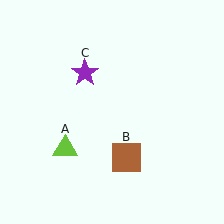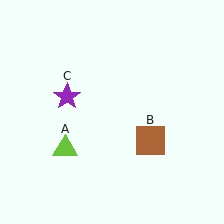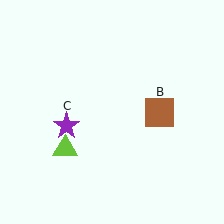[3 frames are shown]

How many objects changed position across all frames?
2 objects changed position: brown square (object B), purple star (object C).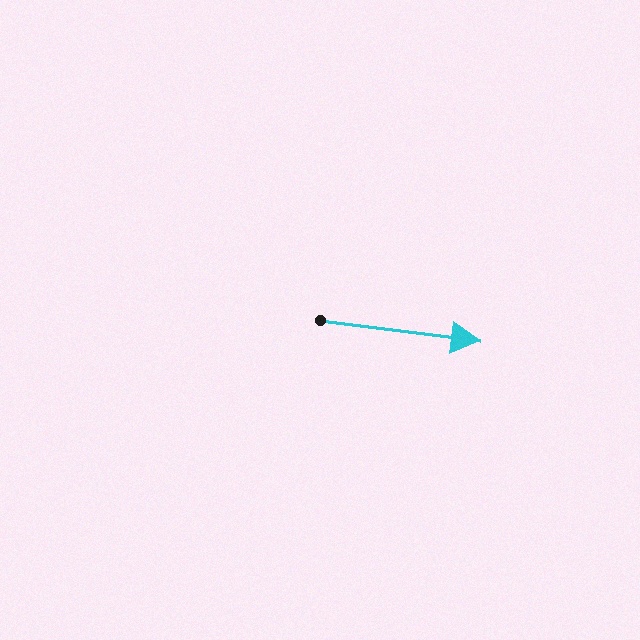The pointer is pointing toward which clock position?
Roughly 3 o'clock.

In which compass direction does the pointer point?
East.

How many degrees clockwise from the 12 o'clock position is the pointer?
Approximately 97 degrees.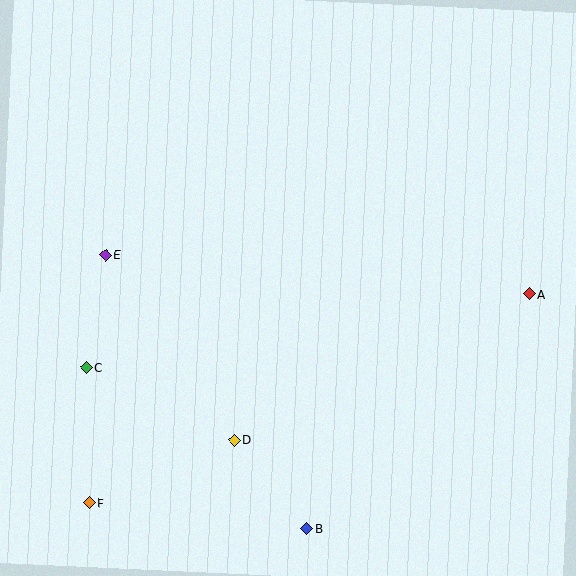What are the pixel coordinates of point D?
Point D is at (234, 440).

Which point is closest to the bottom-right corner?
Point B is closest to the bottom-right corner.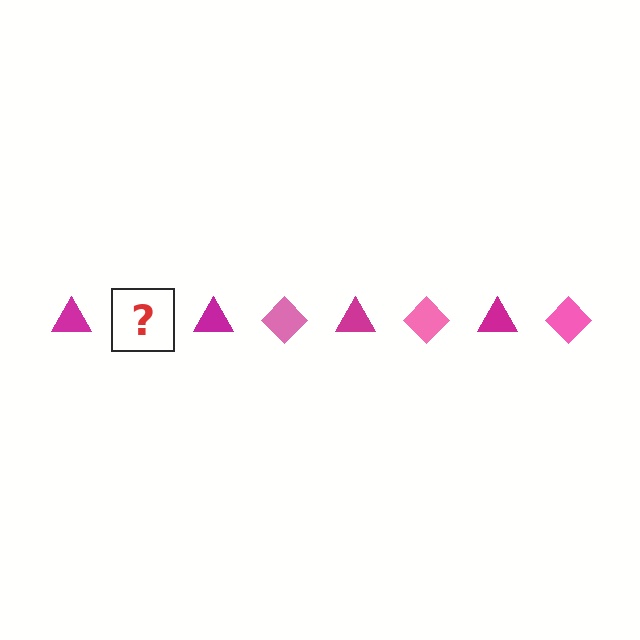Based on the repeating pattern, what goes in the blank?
The blank should be a pink diamond.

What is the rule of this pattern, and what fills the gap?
The rule is that the pattern alternates between magenta triangle and pink diamond. The gap should be filled with a pink diamond.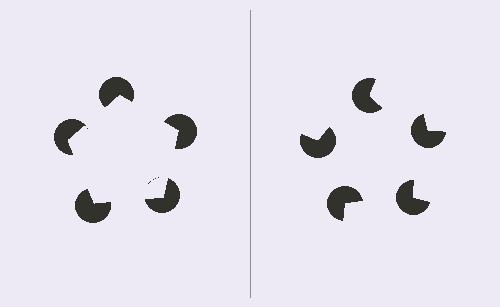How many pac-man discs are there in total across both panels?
10 — 5 on each side.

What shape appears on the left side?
An illusory pentagon.